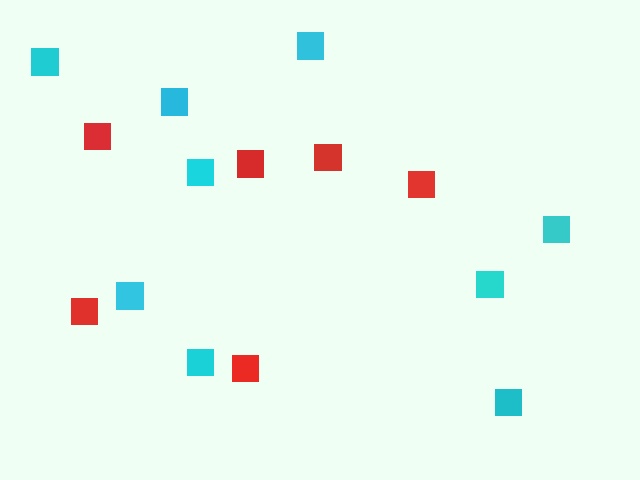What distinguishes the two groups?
There are 2 groups: one group of cyan squares (9) and one group of red squares (6).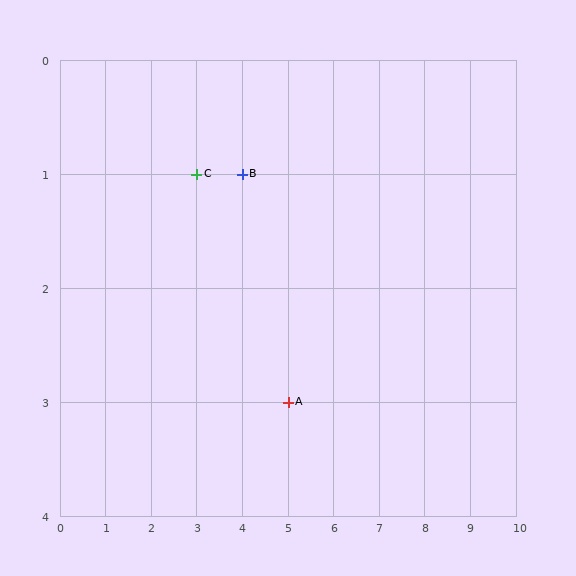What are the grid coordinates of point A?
Point A is at grid coordinates (5, 3).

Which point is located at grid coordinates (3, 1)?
Point C is at (3, 1).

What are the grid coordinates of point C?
Point C is at grid coordinates (3, 1).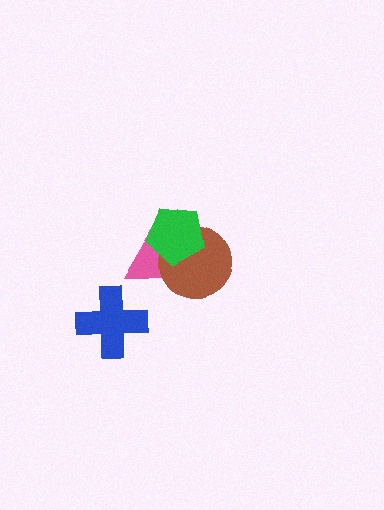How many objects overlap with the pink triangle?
2 objects overlap with the pink triangle.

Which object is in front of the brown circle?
The green pentagon is in front of the brown circle.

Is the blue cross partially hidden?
No, no other shape covers it.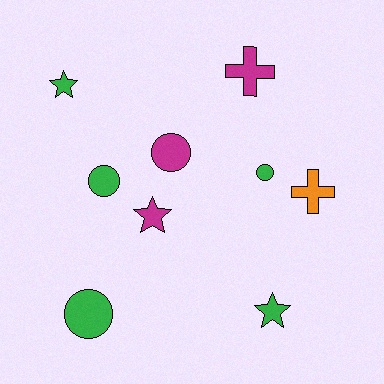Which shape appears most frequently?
Circle, with 4 objects.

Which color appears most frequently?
Green, with 5 objects.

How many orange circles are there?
There are no orange circles.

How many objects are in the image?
There are 9 objects.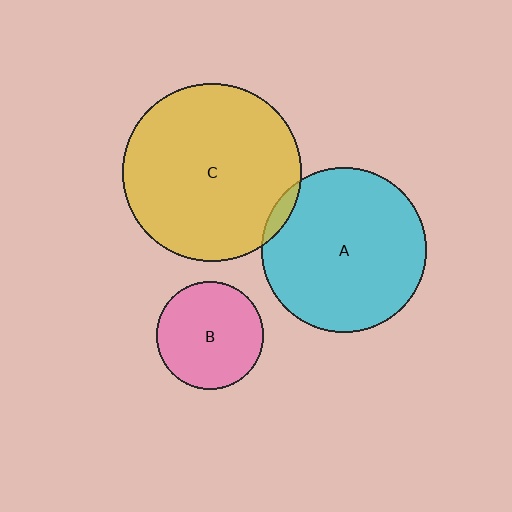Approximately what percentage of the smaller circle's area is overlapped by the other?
Approximately 5%.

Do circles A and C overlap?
Yes.